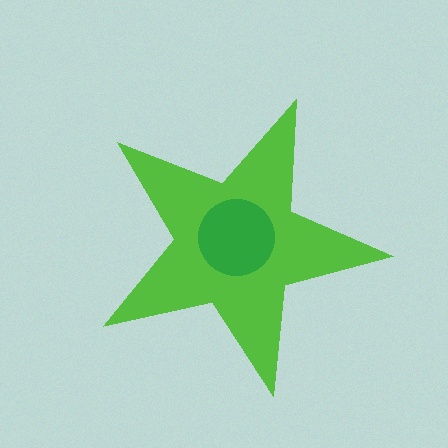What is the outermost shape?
The lime star.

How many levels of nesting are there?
2.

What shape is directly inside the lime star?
The green circle.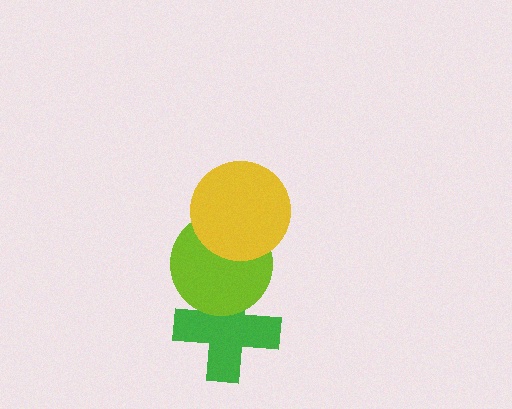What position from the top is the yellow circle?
The yellow circle is 1st from the top.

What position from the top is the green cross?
The green cross is 3rd from the top.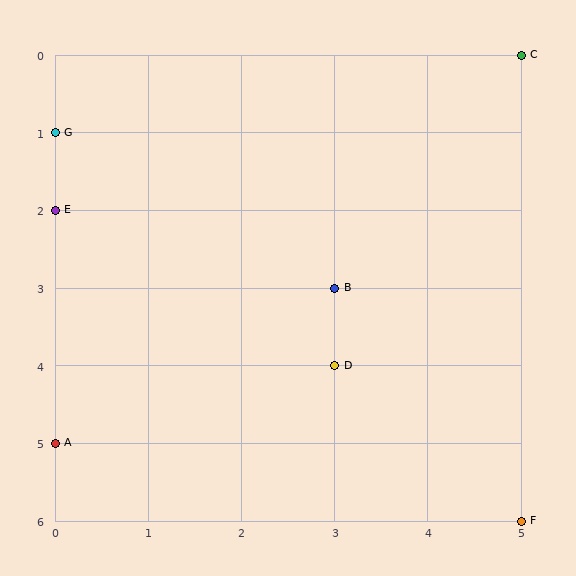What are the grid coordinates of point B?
Point B is at grid coordinates (3, 3).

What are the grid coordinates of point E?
Point E is at grid coordinates (0, 2).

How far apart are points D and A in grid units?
Points D and A are 3 columns and 1 row apart (about 3.2 grid units diagonally).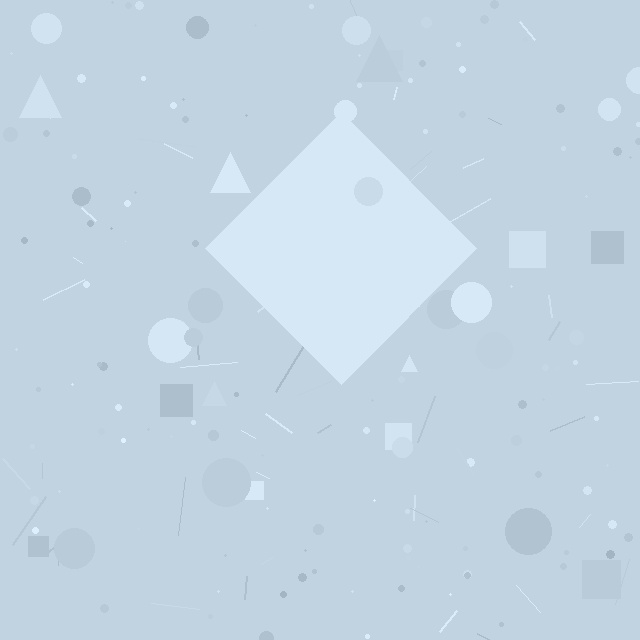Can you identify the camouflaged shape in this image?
The camouflaged shape is a diamond.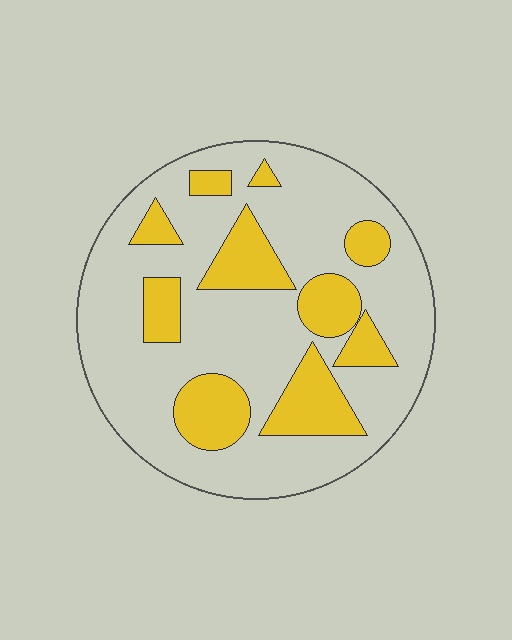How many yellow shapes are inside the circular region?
10.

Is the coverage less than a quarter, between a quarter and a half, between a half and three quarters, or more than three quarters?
Between a quarter and a half.